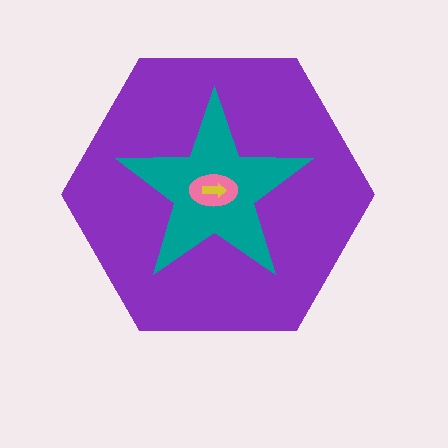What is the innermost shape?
The yellow arrow.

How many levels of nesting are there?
4.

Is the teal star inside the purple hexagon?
Yes.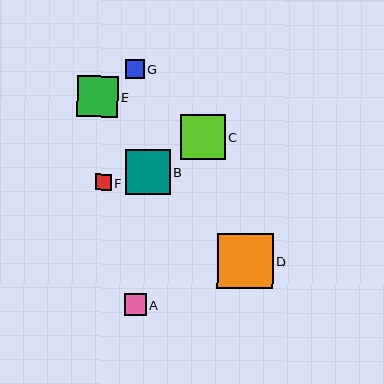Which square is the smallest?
Square F is the smallest with a size of approximately 16 pixels.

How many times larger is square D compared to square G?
Square D is approximately 3.0 times the size of square G.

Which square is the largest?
Square D is the largest with a size of approximately 55 pixels.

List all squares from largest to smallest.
From largest to smallest: D, B, C, E, A, G, F.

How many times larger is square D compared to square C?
Square D is approximately 1.2 times the size of square C.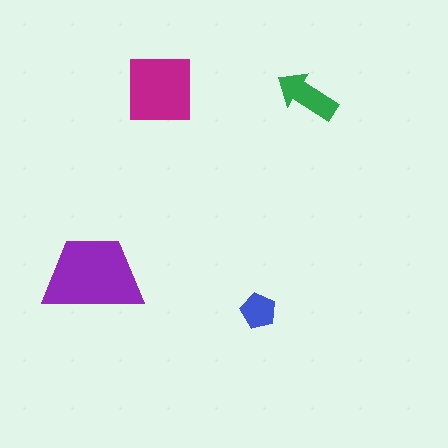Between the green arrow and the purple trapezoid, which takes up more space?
The purple trapezoid.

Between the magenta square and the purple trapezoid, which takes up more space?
The purple trapezoid.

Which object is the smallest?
The blue pentagon.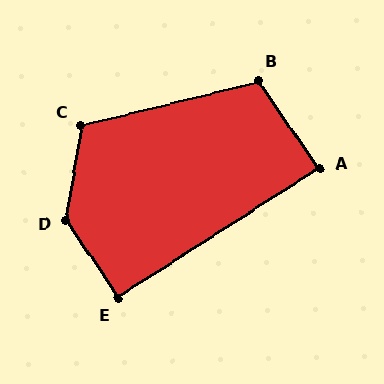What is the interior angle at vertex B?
Approximately 111 degrees (obtuse).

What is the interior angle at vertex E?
Approximately 91 degrees (approximately right).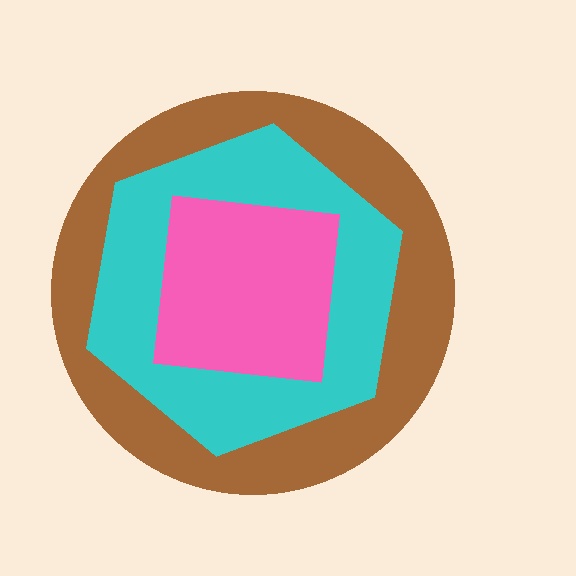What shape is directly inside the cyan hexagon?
The pink square.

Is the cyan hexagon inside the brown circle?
Yes.